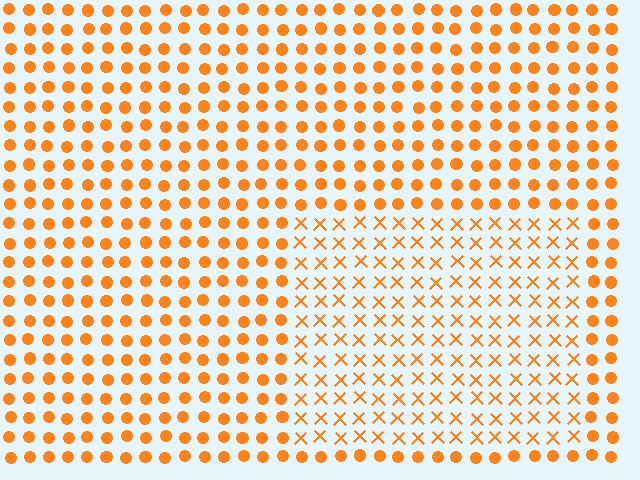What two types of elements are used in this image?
The image uses X marks inside the rectangle region and circles outside it.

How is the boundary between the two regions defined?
The boundary is defined by a change in element shape: X marks inside vs. circles outside. All elements share the same color and spacing.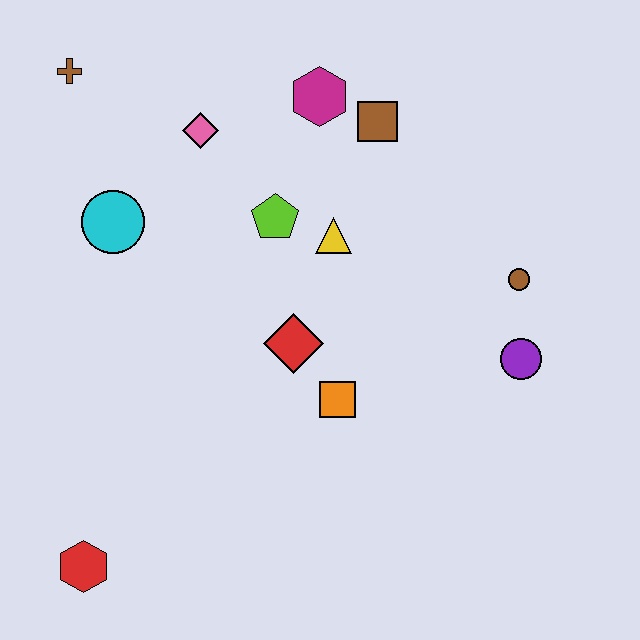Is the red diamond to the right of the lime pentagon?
Yes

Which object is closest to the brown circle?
The purple circle is closest to the brown circle.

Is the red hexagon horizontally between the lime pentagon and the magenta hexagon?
No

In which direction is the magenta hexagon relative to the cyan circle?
The magenta hexagon is to the right of the cyan circle.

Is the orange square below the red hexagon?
No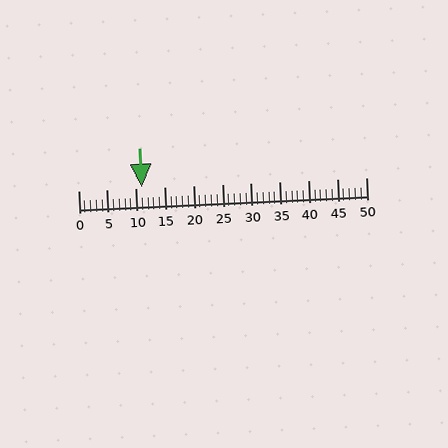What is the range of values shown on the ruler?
The ruler shows values from 0 to 50.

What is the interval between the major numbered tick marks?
The major tick marks are spaced 5 units apart.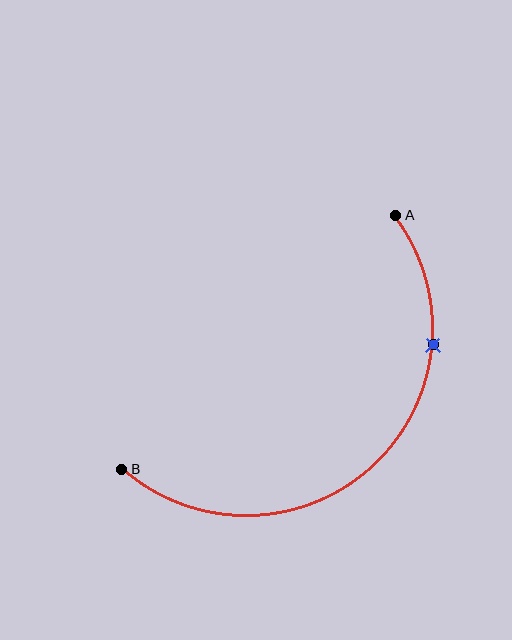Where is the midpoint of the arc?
The arc midpoint is the point on the curve farthest from the straight line joining A and B. It sits below and to the right of that line.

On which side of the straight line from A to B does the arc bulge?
The arc bulges below and to the right of the straight line connecting A and B.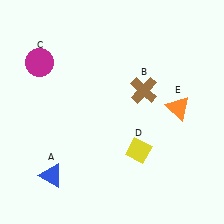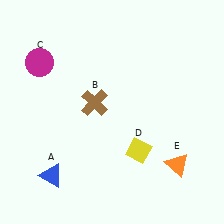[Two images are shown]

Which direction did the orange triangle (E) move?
The orange triangle (E) moved down.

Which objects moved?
The objects that moved are: the brown cross (B), the orange triangle (E).